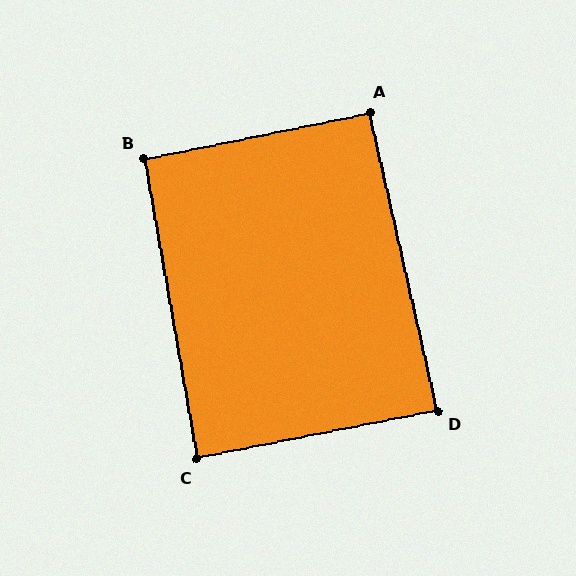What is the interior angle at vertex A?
Approximately 91 degrees (approximately right).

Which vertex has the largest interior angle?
B, at approximately 92 degrees.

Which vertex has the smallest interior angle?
D, at approximately 88 degrees.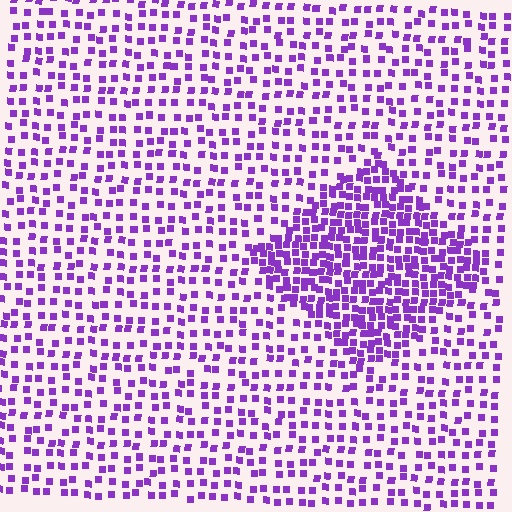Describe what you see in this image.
The image contains small purple elements arranged at two different densities. A diamond-shaped region is visible where the elements are more densely packed than the surrounding area.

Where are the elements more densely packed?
The elements are more densely packed inside the diamond boundary.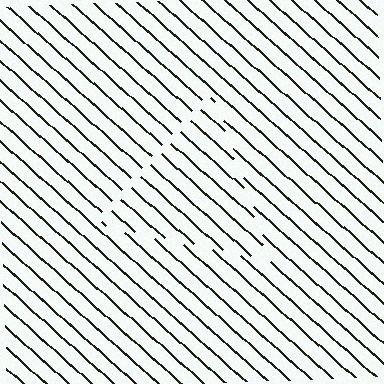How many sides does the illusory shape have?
3 sides — the line-ends trace a triangle.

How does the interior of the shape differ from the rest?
The interior of the shape contains the same grating, shifted by half a period — the contour is defined by the phase discontinuity where line-ends from the inner and outer gratings abut.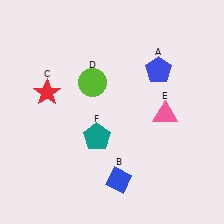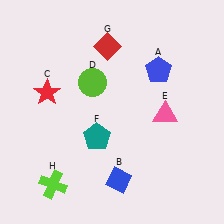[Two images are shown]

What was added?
A red diamond (G), a lime cross (H) were added in Image 2.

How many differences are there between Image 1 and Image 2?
There are 2 differences between the two images.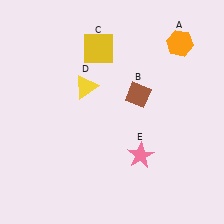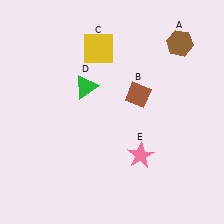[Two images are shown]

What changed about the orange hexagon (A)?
In Image 1, A is orange. In Image 2, it changed to brown.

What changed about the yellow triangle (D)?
In Image 1, D is yellow. In Image 2, it changed to green.